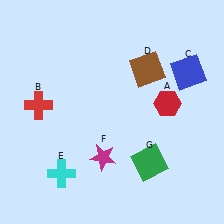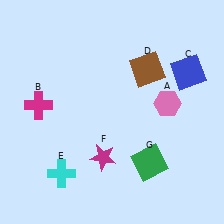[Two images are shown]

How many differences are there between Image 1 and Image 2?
There are 2 differences between the two images.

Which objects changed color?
A changed from red to pink. B changed from red to magenta.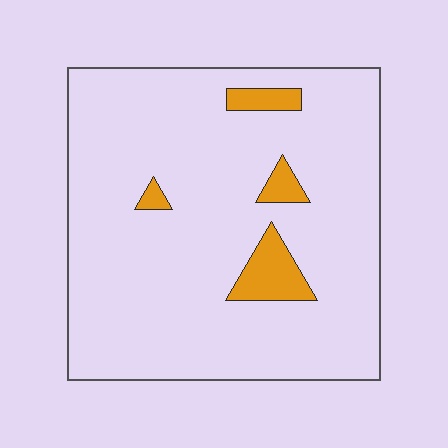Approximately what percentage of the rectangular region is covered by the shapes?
Approximately 10%.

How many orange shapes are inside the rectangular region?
4.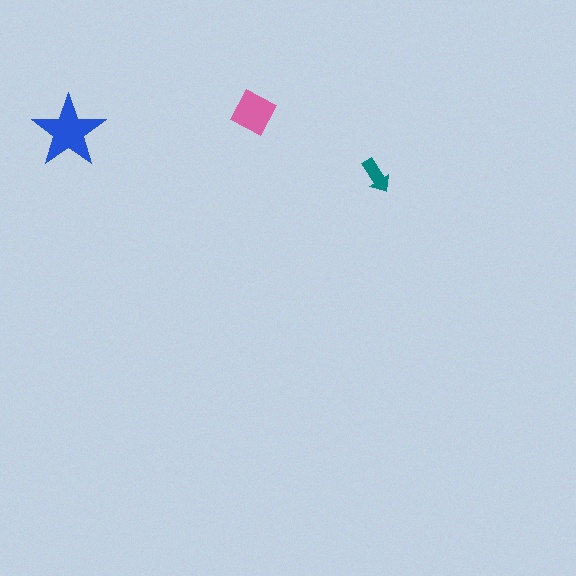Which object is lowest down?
The teal arrow is bottommost.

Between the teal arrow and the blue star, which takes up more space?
The blue star.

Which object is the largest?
The blue star.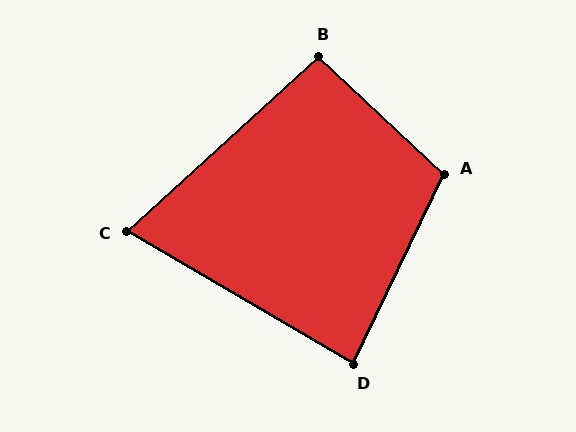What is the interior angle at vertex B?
Approximately 95 degrees (approximately right).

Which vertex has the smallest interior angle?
C, at approximately 73 degrees.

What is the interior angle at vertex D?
Approximately 85 degrees (approximately right).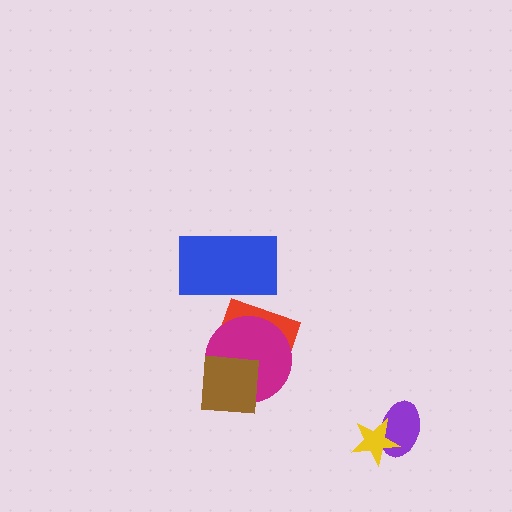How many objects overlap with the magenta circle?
2 objects overlap with the magenta circle.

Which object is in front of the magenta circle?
The brown square is in front of the magenta circle.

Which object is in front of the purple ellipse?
The yellow star is in front of the purple ellipse.